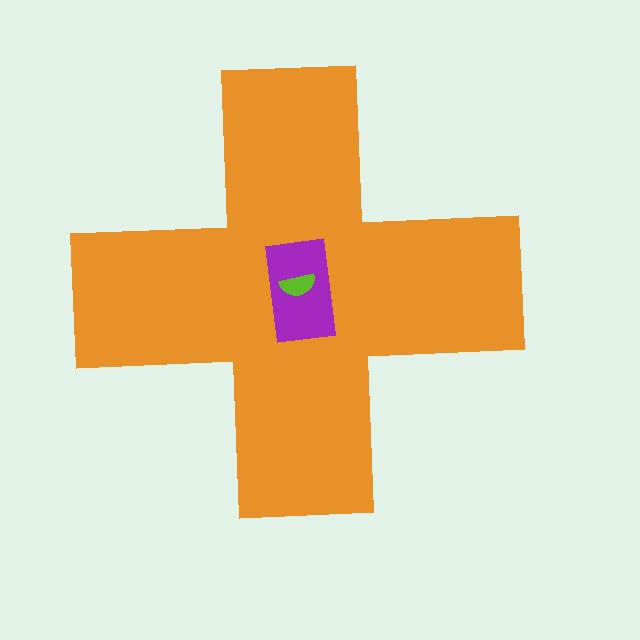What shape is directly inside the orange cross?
The purple rectangle.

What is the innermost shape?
The lime semicircle.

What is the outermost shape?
The orange cross.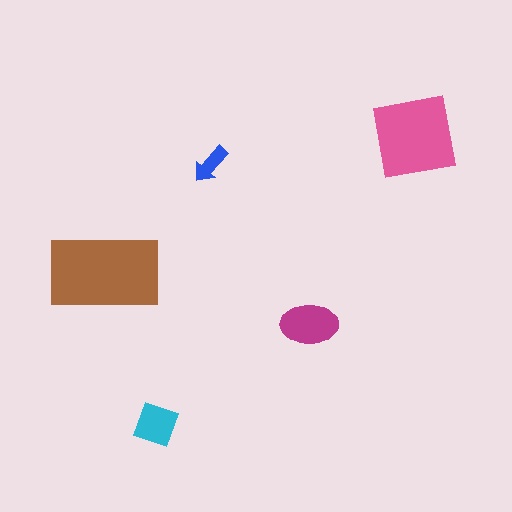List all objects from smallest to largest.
The blue arrow, the cyan square, the magenta ellipse, the pink square, the brown rectangle.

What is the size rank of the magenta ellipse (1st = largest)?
3rd.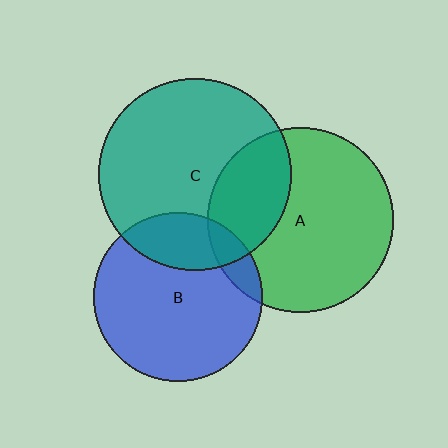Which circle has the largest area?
Circle C (teal).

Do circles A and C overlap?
Yes.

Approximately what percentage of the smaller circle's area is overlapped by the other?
Approximately 30%.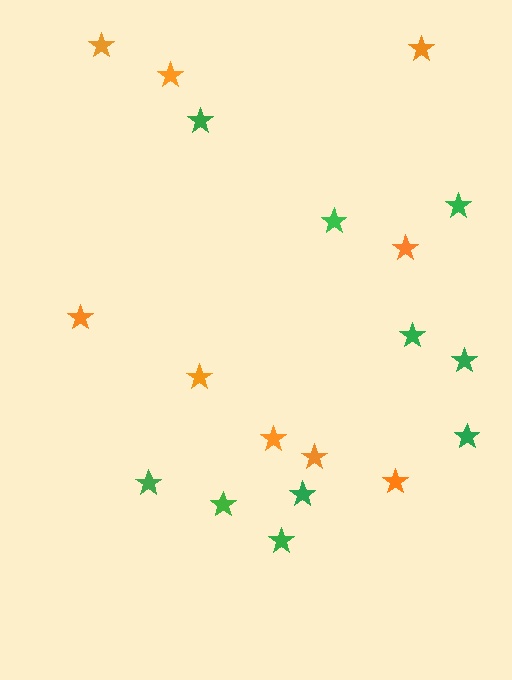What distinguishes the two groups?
There are 2 groups: one group of green stars (10) and one group of orange stars (9).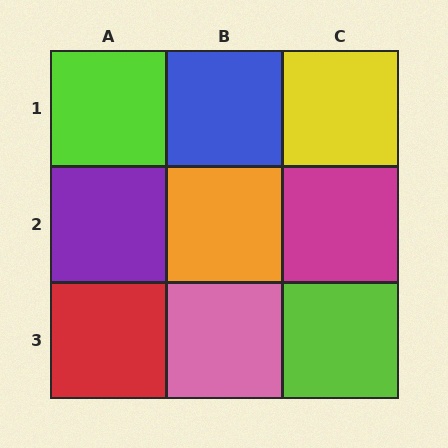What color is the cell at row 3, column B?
Pink.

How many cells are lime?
2 cells are lime.